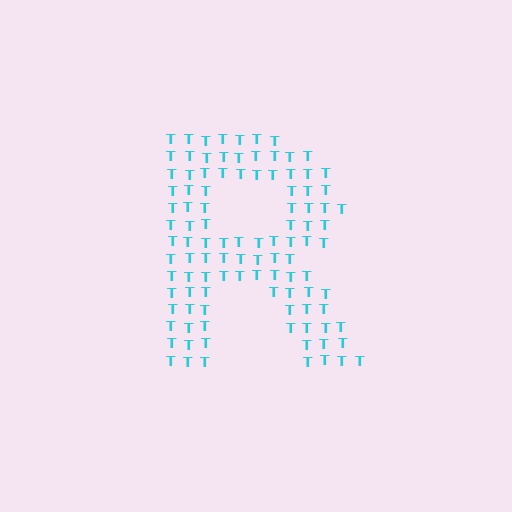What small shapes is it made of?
It is made of small letter T's.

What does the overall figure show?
The overall figure shows the letter R.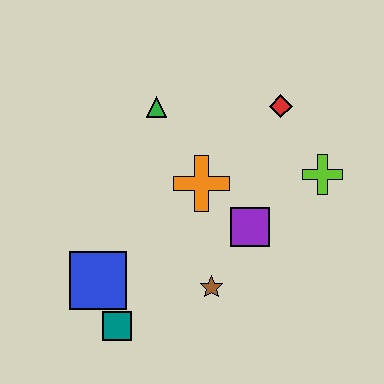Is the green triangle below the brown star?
No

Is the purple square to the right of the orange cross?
Yes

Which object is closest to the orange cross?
The purple square is closest to the orange cross.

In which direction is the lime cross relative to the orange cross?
The lime cross is to the right of the orange cross.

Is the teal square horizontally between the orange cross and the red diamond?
No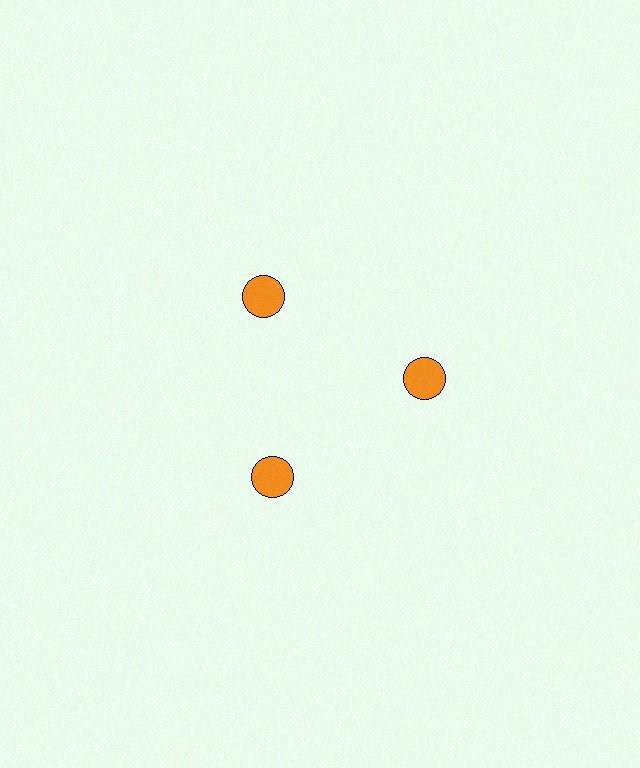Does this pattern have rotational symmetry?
Yes, this pattern has 3-fold rotational symmetry. It looks the same after rotating 120 degrees around the center.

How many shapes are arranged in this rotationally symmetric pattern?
There are 3 shapes, arranged in 3 groups of 1.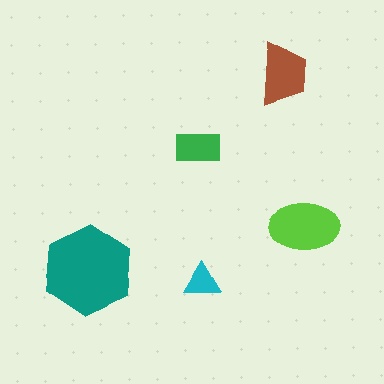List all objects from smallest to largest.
The cyan triangle, the green rectangle, the brown trapezoid, the lime ellipse, the teal hexagon.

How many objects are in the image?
There are 5 objects in the image.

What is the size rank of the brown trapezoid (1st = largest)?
3rd.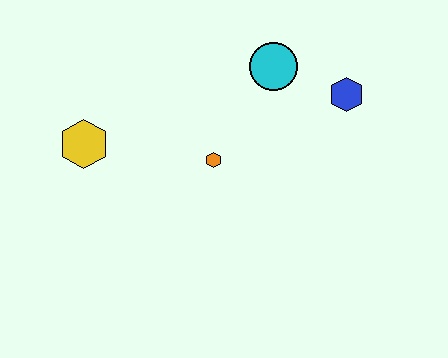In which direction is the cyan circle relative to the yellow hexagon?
The cyan circle is to the right of the yellow hexagon.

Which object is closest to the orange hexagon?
The cyan circle is closest to the orange hexagon.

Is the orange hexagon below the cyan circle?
Yes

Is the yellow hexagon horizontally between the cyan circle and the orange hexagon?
No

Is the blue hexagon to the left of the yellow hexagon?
No